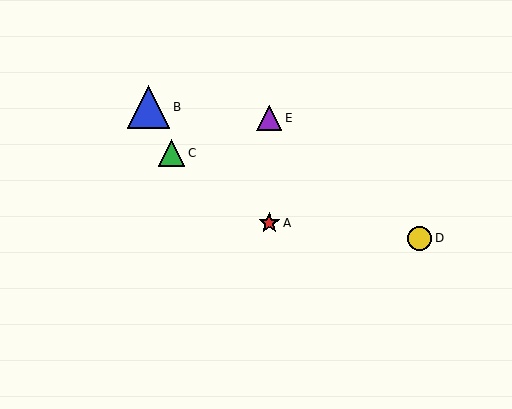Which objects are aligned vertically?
Objects A, E are aligned vertically.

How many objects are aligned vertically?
2 objects (A, E) are aligned vertically.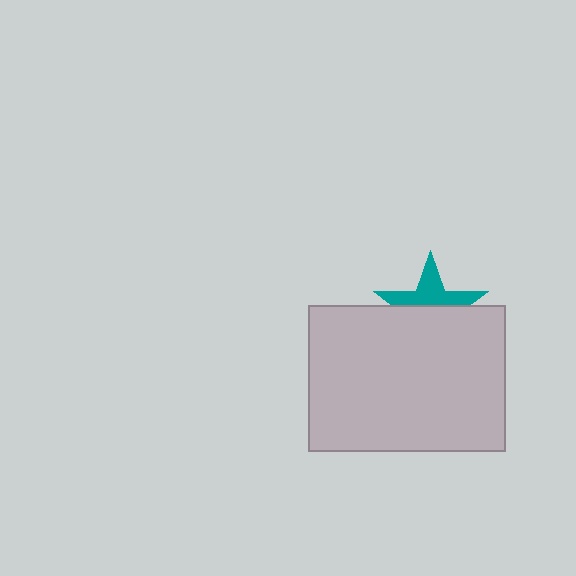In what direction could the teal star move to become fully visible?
The teal star could move up. That would shift it out from behind the light gray rectangle entirely.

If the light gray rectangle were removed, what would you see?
You would see the complete teal star.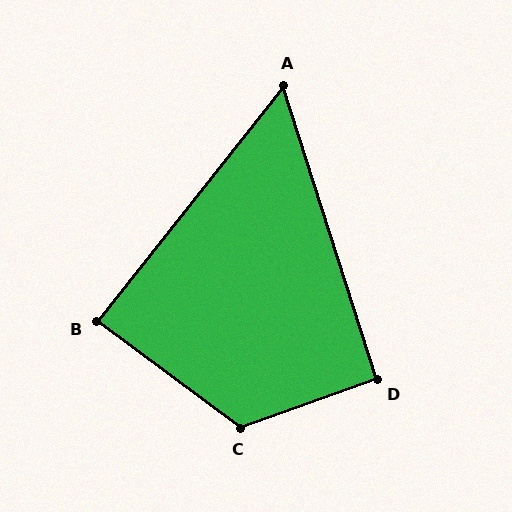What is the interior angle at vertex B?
Approximately 88 degrees (approximately right).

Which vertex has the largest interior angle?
C, at approximately 124 degrees.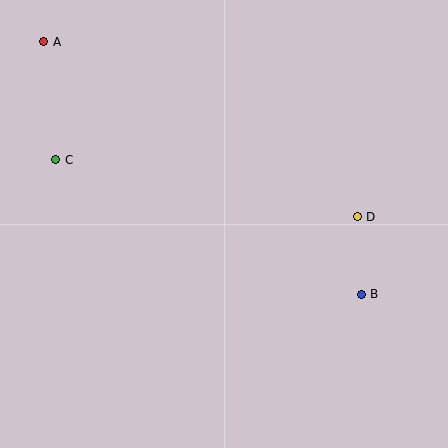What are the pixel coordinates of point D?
Point D is at (357, 217).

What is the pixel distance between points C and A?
The distance between C and A is 118 pixels.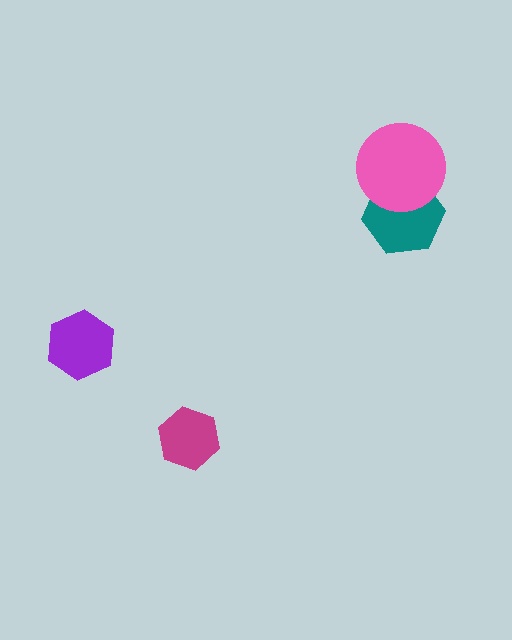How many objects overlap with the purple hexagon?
0 objects overlap with the purple hexagon.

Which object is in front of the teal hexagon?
The pink circle is in front of the teal hexagon.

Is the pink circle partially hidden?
No, no other shape covers it.